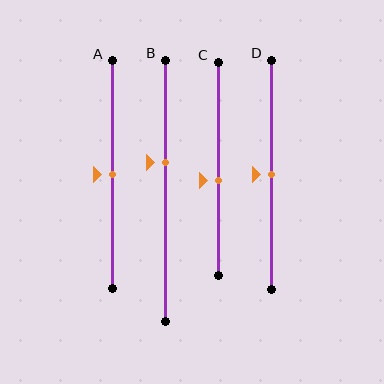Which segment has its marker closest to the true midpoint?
Segment A has its marker closest to the true midpoint.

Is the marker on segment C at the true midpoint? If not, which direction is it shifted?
No, the marker on segment C is shifted downward by about 6% of the segment length.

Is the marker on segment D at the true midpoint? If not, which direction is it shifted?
Yes, the marker on segment D is at the true midpoint.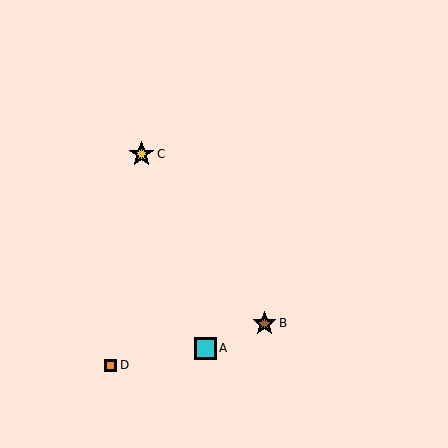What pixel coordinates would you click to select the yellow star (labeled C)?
Click at (142, 154) to select the yellow star C.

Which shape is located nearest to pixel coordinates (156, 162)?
The yellow star (labeled C) at (142, 154) is nearest to that location.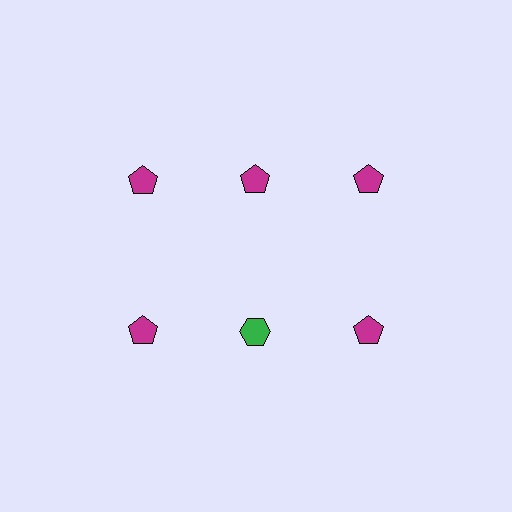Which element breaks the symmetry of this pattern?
The green hexagon in the second row, second from left column breaks the symmetry. All other shapes are magenta pentagons.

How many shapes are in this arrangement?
There are 6 shapes arranged in a grid pattern.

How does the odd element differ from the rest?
It differs in both color (green instead of magenta) and shape (hexagon instead of pentagon).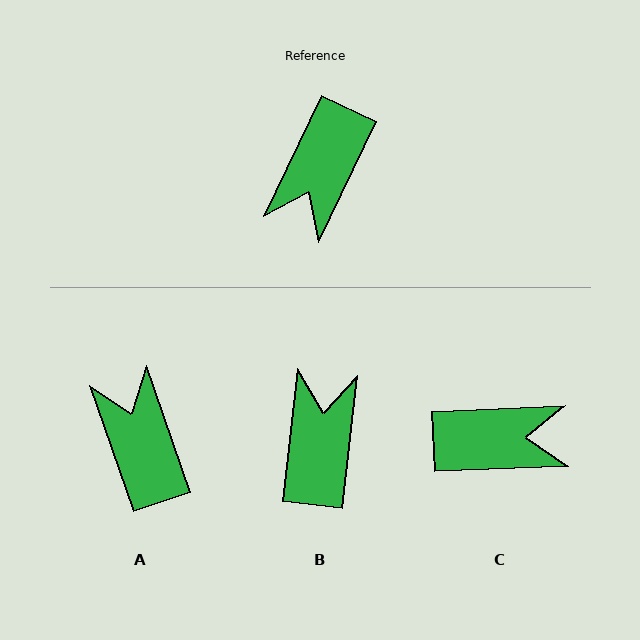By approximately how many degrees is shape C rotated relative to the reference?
Approximately 118 degrees counter-clockwise.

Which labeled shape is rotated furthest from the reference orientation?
B, about 161 degrees away.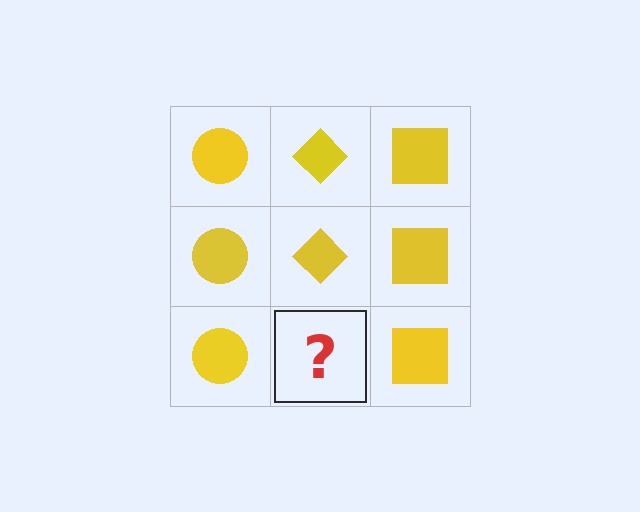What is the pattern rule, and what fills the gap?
The rule is that each column has a consistent shape. The gap should be filled with a yellow diamond.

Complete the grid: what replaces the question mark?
The question mark should be replaced with a yellow diamond.